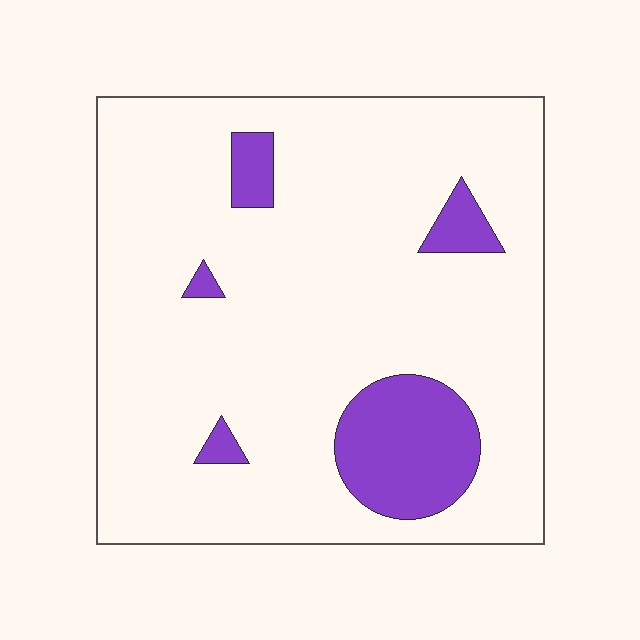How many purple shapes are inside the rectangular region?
5.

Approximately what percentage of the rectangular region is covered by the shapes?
Approximately 15%.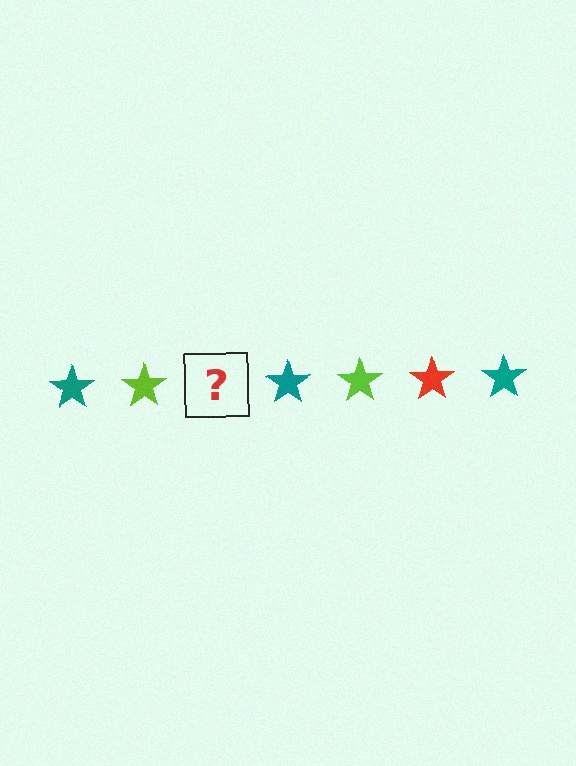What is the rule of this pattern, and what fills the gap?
The rule is that the pattern cycles through teal, lime, red stars. The gap should be filled with a red star.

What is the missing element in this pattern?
The missing element is a red star.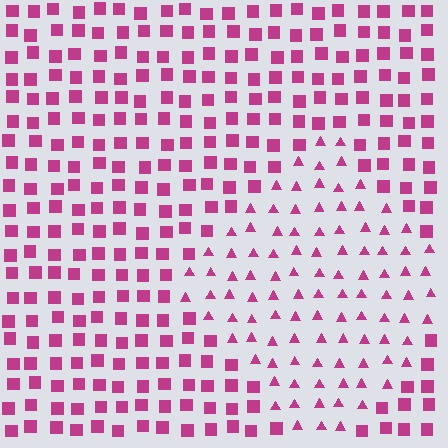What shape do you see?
I see a diamond.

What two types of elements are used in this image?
The image uses triangles inside the diamond region and squares outside it.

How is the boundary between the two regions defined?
The boundary is defined by a change in element shape: triangles inside vs. squares outside. All elements share the same color and spacing.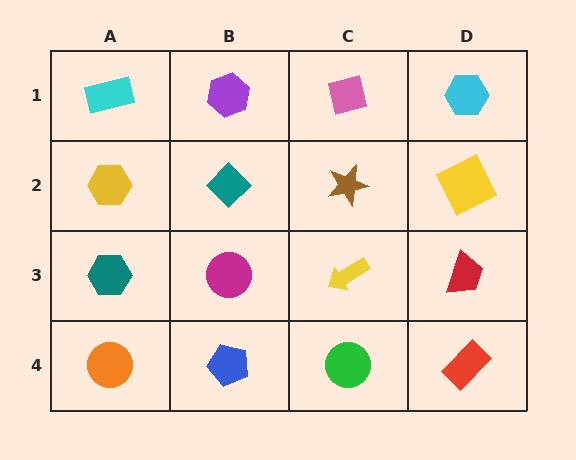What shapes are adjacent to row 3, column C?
A brown star (row 2, column C), a green circle (row 4, column C), a magenta circle (row 3, column B), a red trapezoid (row 3, column D).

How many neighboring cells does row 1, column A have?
2.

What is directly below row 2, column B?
A magenta circle.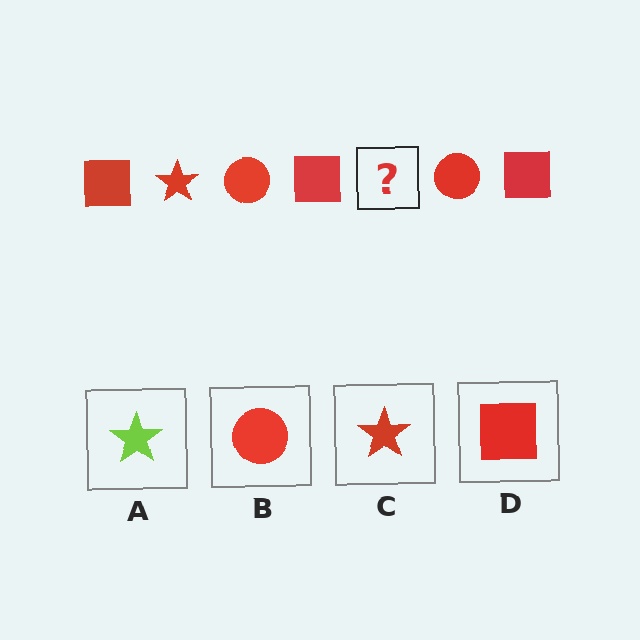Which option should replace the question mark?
Option C.